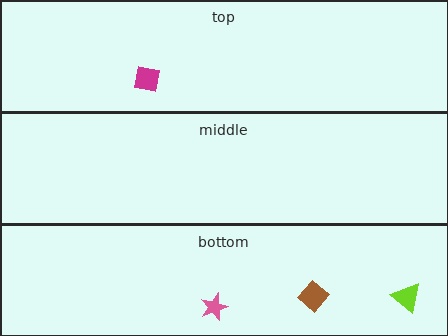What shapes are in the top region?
The magenta square.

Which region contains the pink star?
The bottom region.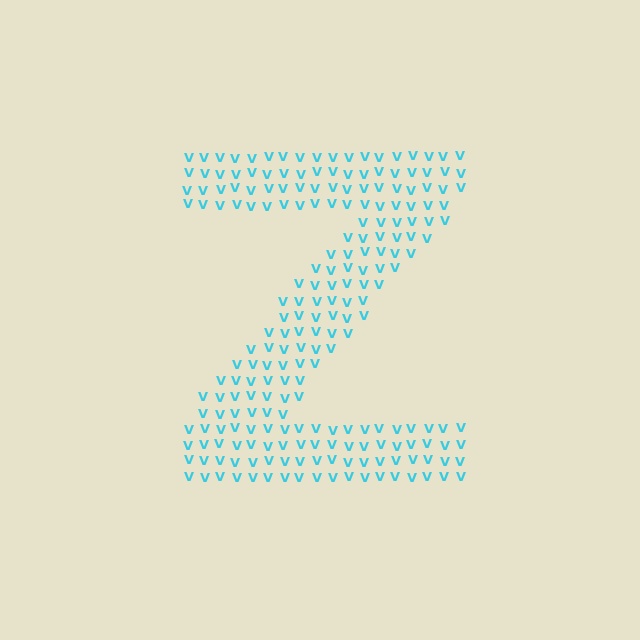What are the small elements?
The small elements are letter V's.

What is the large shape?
The large shape is the letter Z.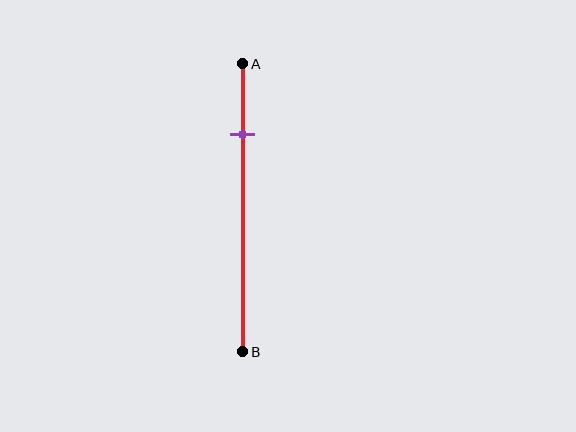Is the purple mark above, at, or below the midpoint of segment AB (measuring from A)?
The purple mark is above the midpoint of segment AB.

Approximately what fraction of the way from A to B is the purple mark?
The purple mark is approximately 25% of the way from A to B.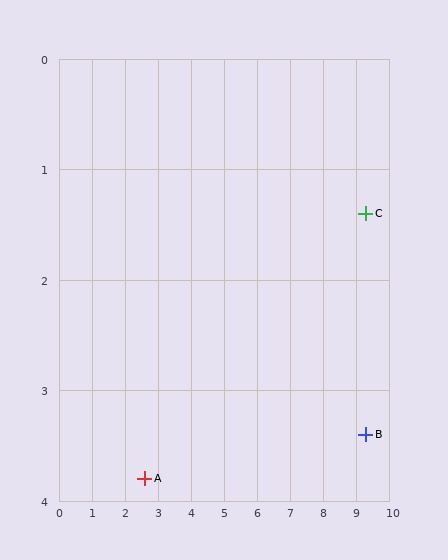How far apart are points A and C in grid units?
Points A and C are about 7.1 grid units apart.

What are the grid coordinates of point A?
Point A is at approximately (2.6, 3.8).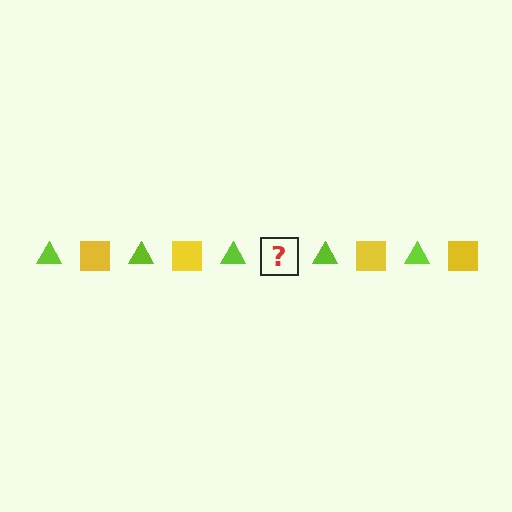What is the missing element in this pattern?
The missing element is a yellow square.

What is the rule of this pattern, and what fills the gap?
The rule is that the pattern alternates between lime triangle and yellow square. The gap should be filled with a yellow square.